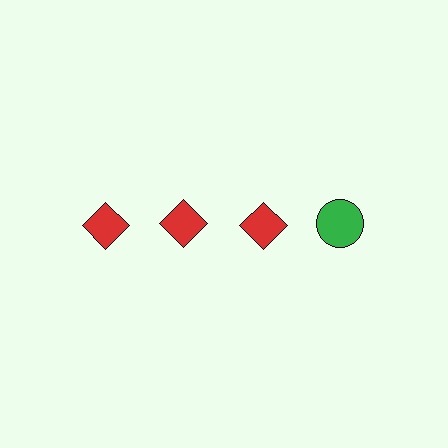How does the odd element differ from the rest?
It differs in both color (green instead of red) and shape (circle instead of diamond).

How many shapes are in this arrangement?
There are 4 shapes arranged in a grid pattern.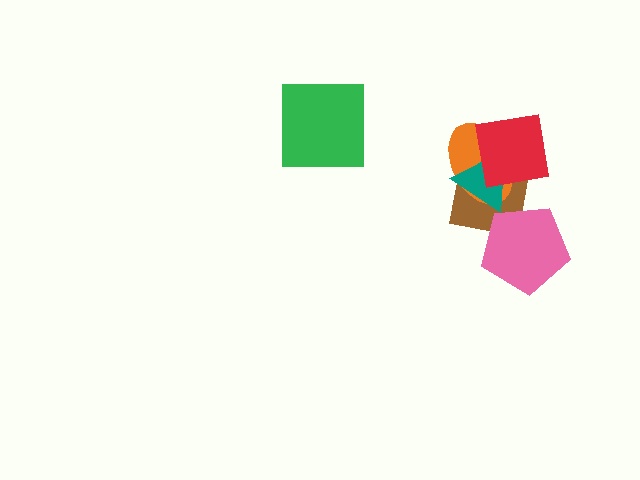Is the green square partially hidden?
No, no other shape covers it.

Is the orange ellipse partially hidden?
Yes, it is partially covered by another shape.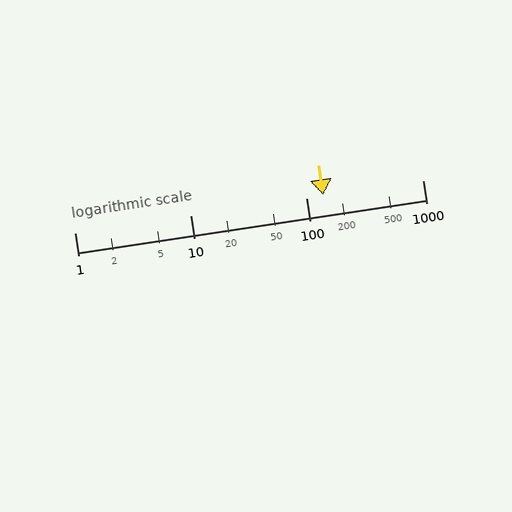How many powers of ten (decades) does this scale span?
The scale spans 3 decades, from 1 to 1000.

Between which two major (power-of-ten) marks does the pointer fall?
The pointer is between 100 and 1000.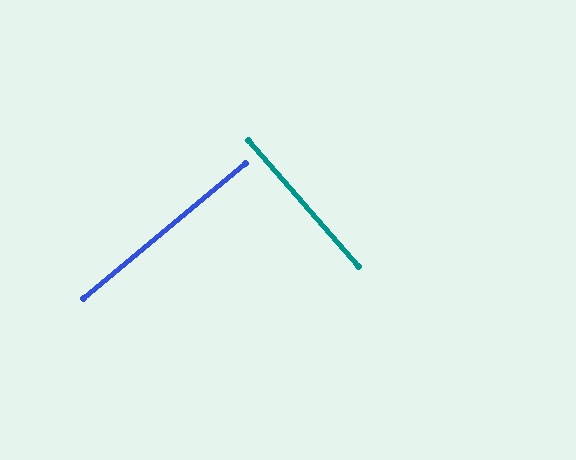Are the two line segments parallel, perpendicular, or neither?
Perpendicular — they meet at approximately 89°.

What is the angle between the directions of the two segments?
Approximately 89 degrees.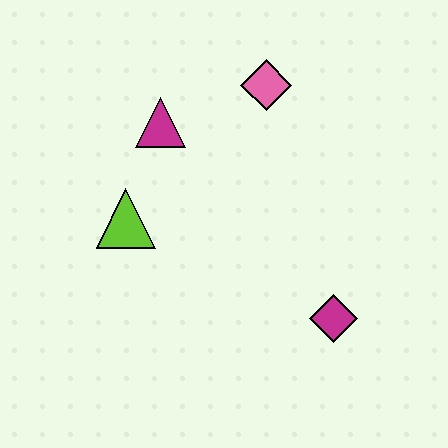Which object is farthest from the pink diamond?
The magenta diamond is farthest from the pink diamond.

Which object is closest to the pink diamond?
The magenta triangle is closest to the pink diamond.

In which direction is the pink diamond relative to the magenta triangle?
The pink diamond is to the right of the magenta triangle.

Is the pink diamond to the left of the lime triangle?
No